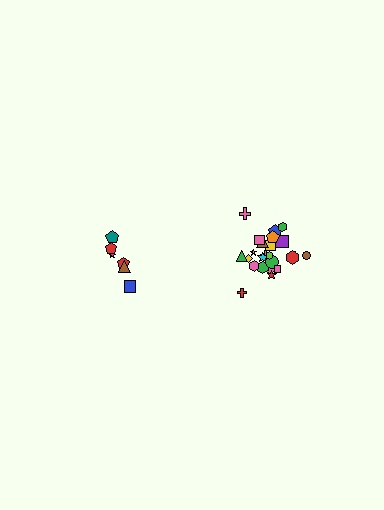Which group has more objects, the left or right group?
The right group.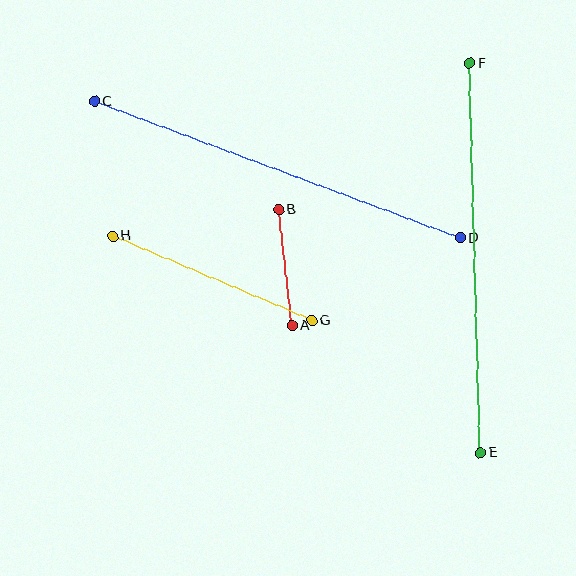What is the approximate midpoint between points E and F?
The midpoint is at approximately (475, 258) pixels.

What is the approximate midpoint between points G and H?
The midpoint is at approximately (212, 278) pixels.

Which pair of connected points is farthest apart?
Points C and D are farthest apart.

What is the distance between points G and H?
The distance is approximately 216 pixels.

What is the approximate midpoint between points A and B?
The midpoint is at approximately (285, 268) pixels.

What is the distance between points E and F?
The distance is approximately 389 pixels.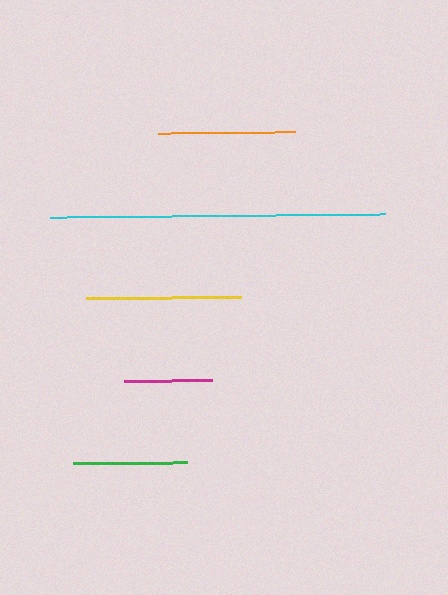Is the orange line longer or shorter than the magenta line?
The orange line is longer than the magenta line.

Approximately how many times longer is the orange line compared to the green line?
The orange line is approximately 1.2 times the length of the green line.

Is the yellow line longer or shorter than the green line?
The yellow line is longer than the green line.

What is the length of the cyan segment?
The cyan segment is approximately 334 pixels long.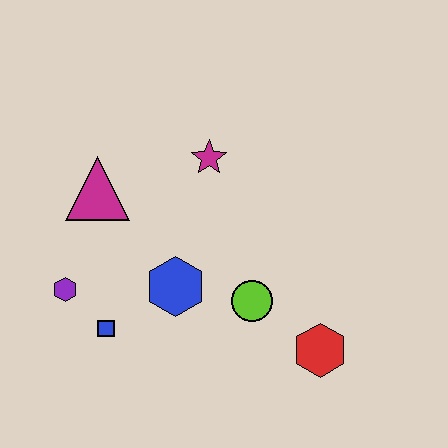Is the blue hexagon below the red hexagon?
No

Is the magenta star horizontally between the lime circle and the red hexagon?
No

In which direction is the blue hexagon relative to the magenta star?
The blue hexagon is below the magenta star.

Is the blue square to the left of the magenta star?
Yes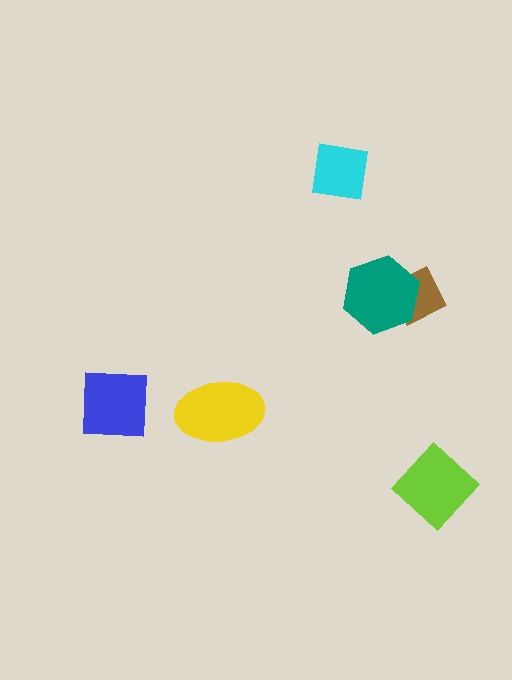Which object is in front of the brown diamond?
The teal hexagon is in front of the brown diamond.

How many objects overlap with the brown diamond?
1 object overlaps with the brown diamond.